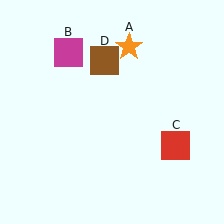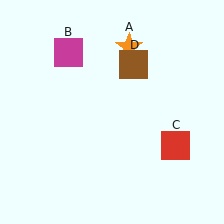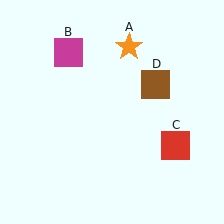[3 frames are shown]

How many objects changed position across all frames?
1 object changed position: brown square (object D).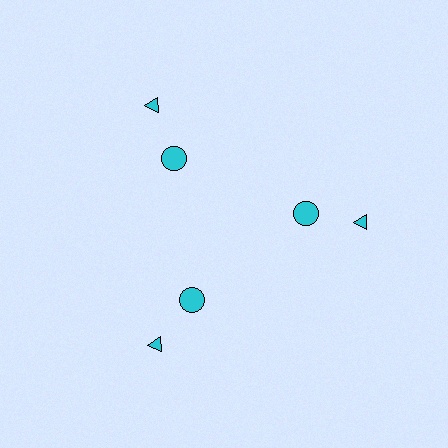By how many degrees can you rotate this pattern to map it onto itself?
The pattern maps onto itself every 120 degrees of rotation.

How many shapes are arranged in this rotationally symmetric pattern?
There are 6 shapes, arranged in 3 groups of 2.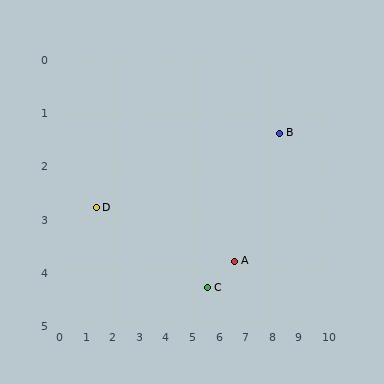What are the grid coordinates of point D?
Point D is at approximately (1.4, 2.8).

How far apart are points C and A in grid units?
Points C and A are about 1.1 grid units apart.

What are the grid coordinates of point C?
Point C is at approximately (5.6, 4.3).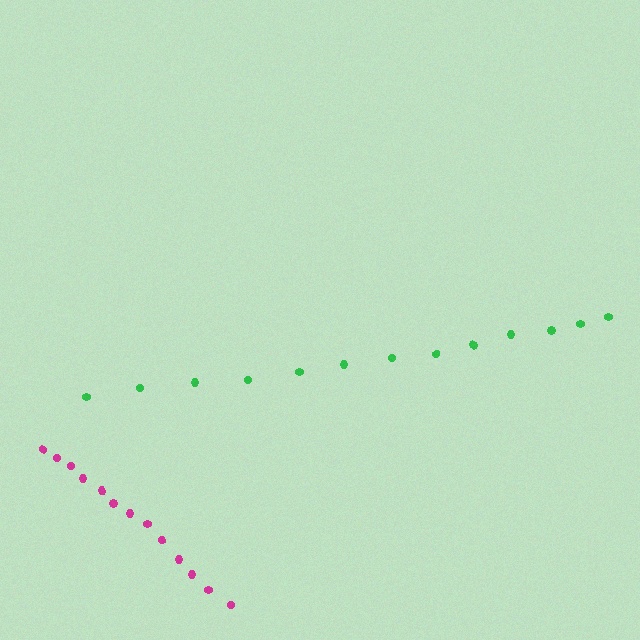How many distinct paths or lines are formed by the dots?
There are 2 distinct paths.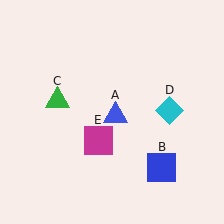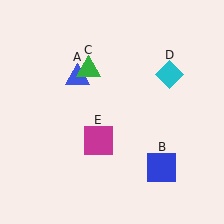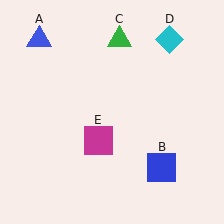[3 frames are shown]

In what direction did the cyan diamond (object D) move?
The cyan diamond (object D) moved up.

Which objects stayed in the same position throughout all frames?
Blue square (object B) and magenta square (object E) remained stationary.